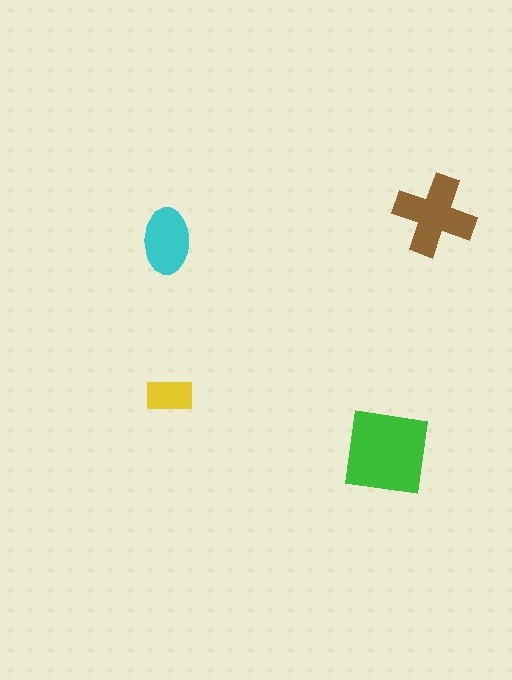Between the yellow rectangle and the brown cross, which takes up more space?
The brown cross.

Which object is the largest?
The green square.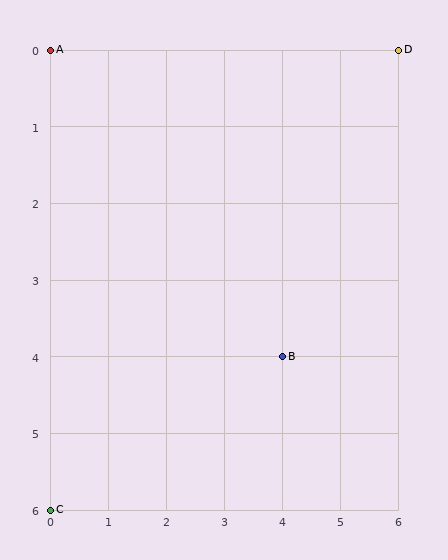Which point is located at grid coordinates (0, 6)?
Point C is at (0, 6).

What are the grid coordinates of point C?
Point C is at grid coordinates (0, 6).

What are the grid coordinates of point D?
Point D is at grid coordinates (6, 0).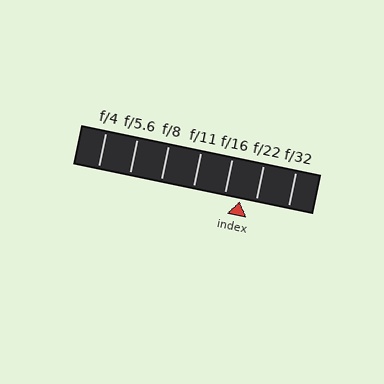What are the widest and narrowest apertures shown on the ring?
The widest aperture shown is f/4 and the narrowest is f/32.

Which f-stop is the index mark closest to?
The index mark is closest to f/22.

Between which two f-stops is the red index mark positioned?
The index mark is between f/16 and f/22.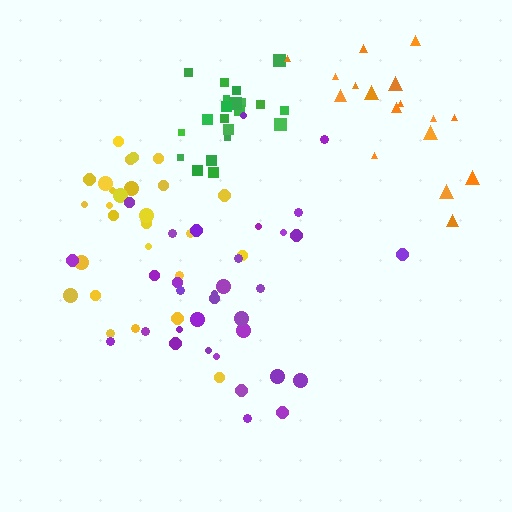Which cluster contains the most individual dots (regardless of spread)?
Purple (33).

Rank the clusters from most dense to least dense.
green, purple, yellow, orange.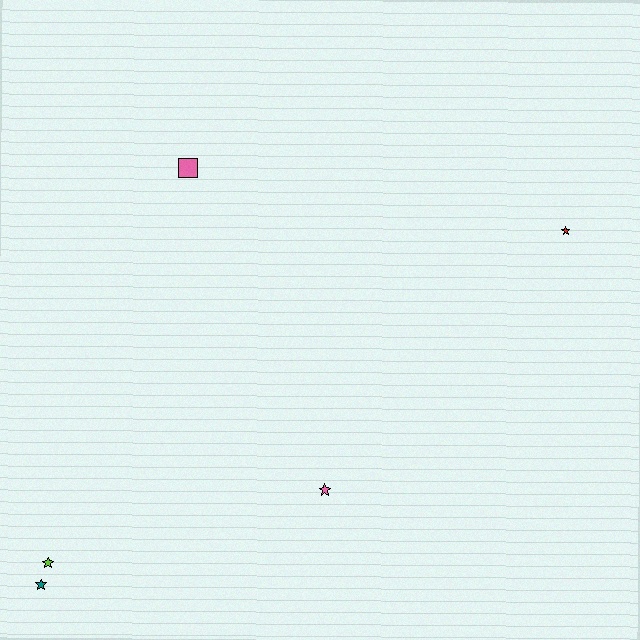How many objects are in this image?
There are 5 objects.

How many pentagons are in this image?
There are no pentagons.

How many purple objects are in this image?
There are no purple objects.